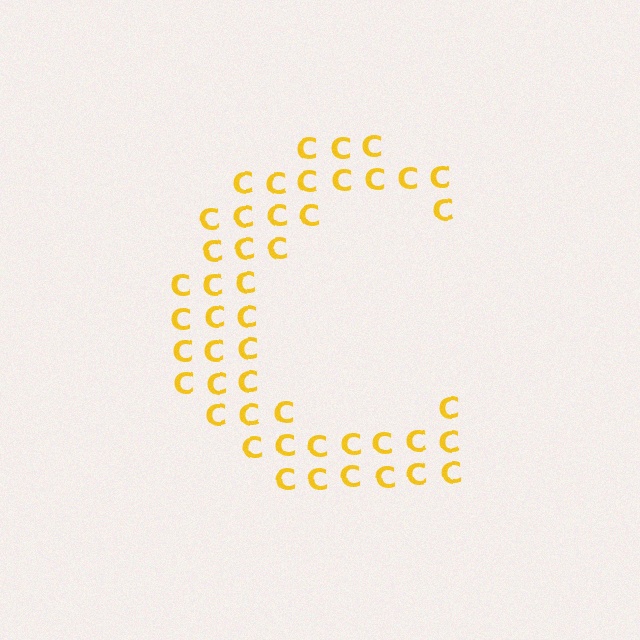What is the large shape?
The large shape is the letter C.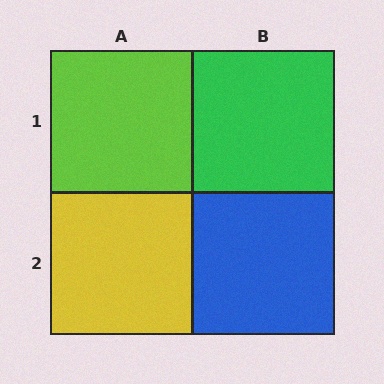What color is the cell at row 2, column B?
Blue.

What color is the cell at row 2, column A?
Yellow.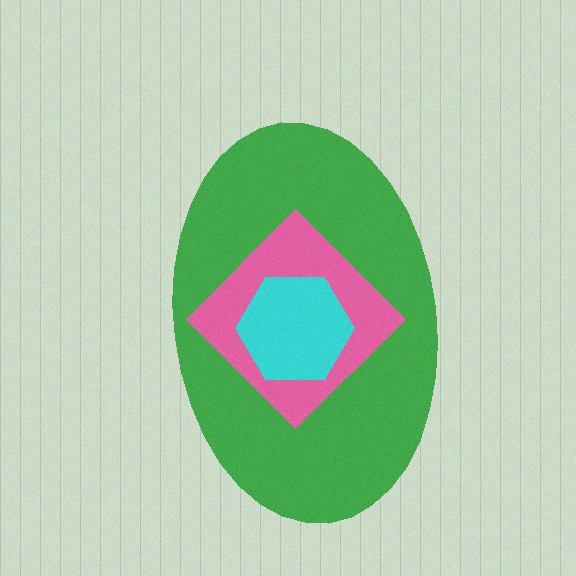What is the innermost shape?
The cyan hexagon.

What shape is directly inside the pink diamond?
The cyan hexagon.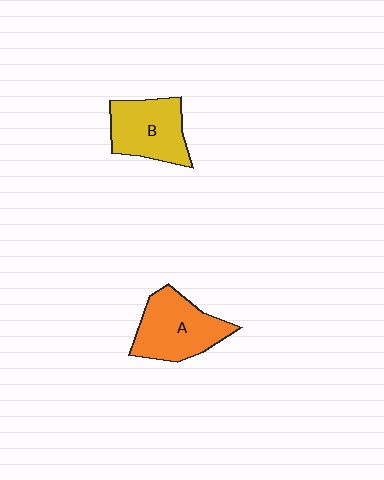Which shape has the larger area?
Shape A (orange).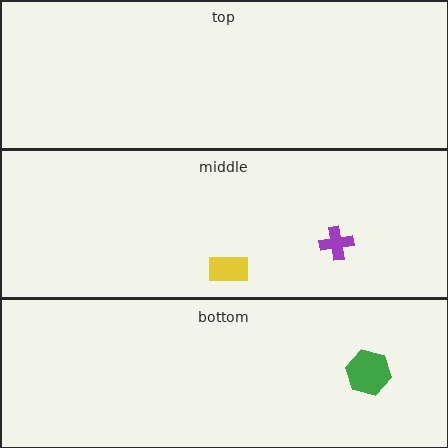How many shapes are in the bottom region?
1.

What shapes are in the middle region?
The yellow rectangle, the purple cross.